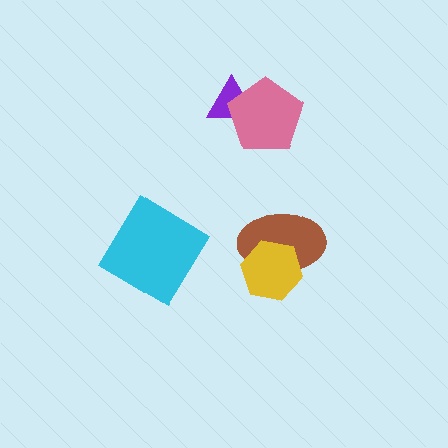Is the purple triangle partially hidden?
Yes, it is partially covered by another shape.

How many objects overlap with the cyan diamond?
0 objects overlap with the cyan diamond.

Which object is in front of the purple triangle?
The pink pentagon is in front of the purple triangle.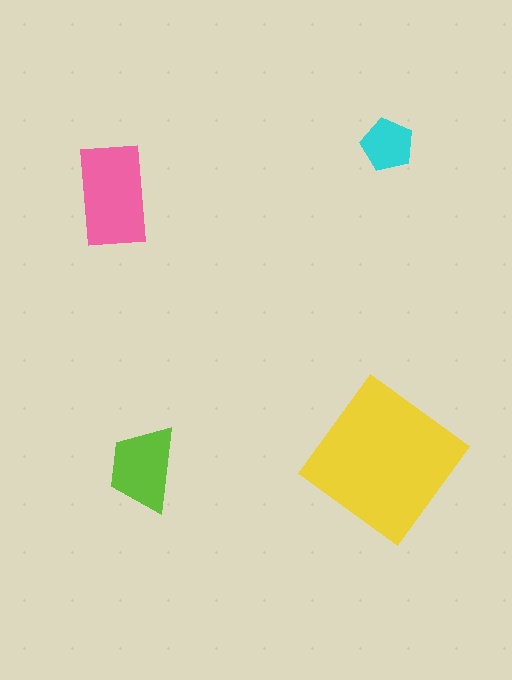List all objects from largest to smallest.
The yellow diamond, the pink rectangle, the lime trapezoid, the cyan pentagon.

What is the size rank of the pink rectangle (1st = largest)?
2nd.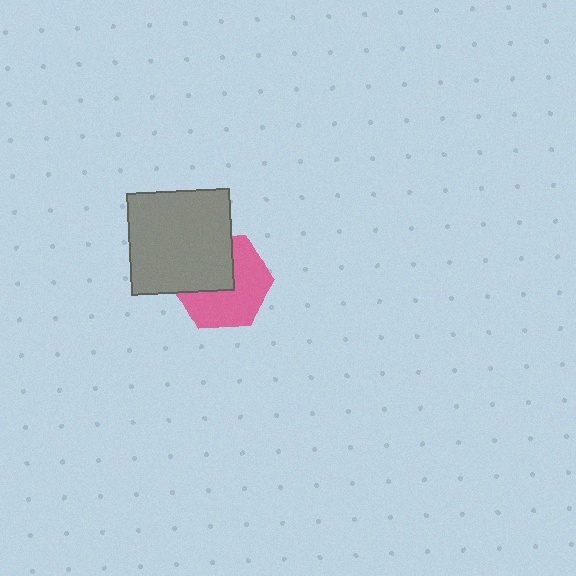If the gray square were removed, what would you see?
You would see the complete pink hexagon.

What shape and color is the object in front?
The object in front is a gray square.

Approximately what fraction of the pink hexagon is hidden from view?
Roughly 41% of the pink hexagon is hidden behind the gray square.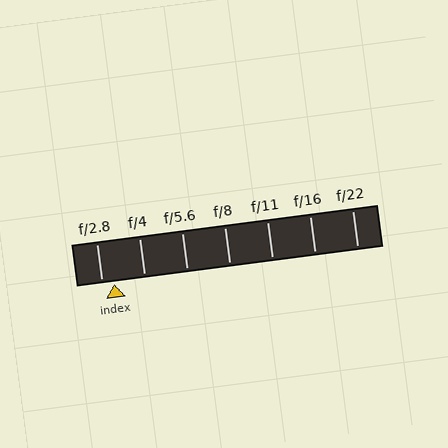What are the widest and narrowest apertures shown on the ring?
The widest aperture shown is f/2.8 and the narrowest is f/22.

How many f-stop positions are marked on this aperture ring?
There are 7 f-stop positions marked.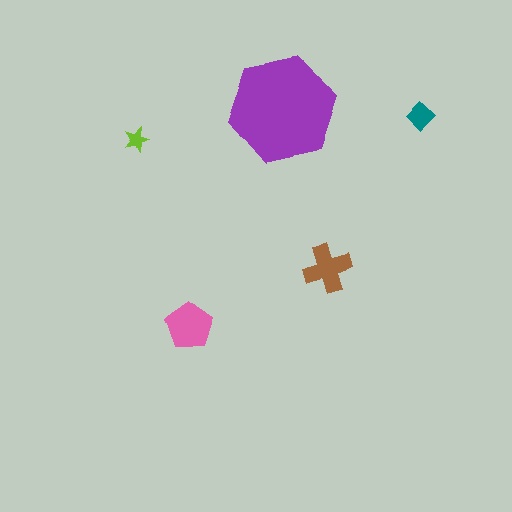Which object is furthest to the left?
The lime star is leftmost.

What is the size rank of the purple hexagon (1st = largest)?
1st.